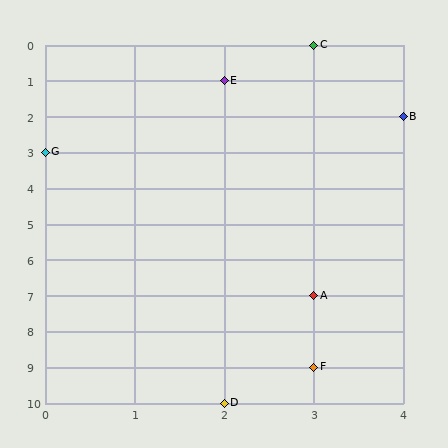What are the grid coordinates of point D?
Point D is at grid coordinates (2, 10).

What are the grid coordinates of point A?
Point A is at grid coordinates (3, 7).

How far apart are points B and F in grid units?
Points B and F are 1 column and 7 rows apart (about 7.1 grid units diagonally).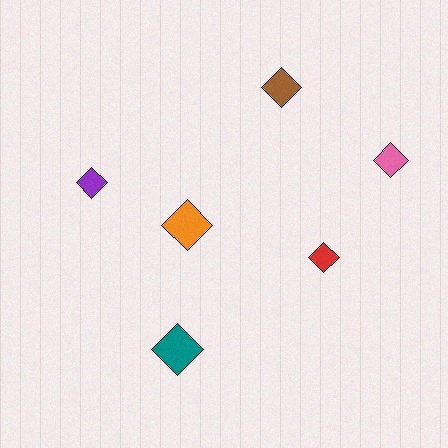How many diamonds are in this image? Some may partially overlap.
There are 6 diamonds.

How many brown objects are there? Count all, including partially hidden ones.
There is 1 brown object.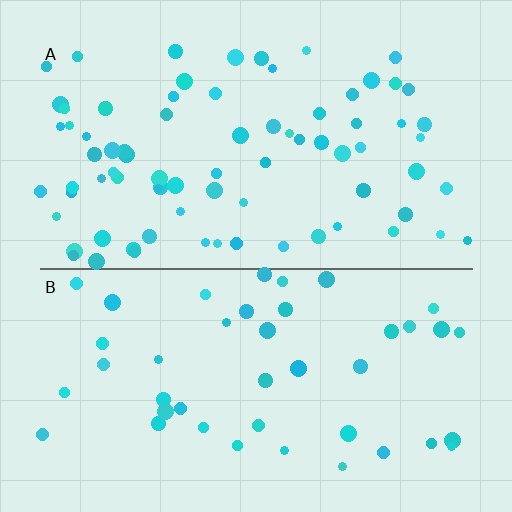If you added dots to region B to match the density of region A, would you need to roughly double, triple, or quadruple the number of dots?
Approximately double.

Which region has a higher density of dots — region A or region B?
A (the top).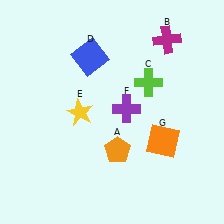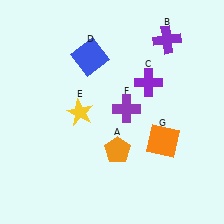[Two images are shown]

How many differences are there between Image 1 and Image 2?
There are 2 differences between the two images.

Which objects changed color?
B changed from magenta to purple. C changed from lime to purple.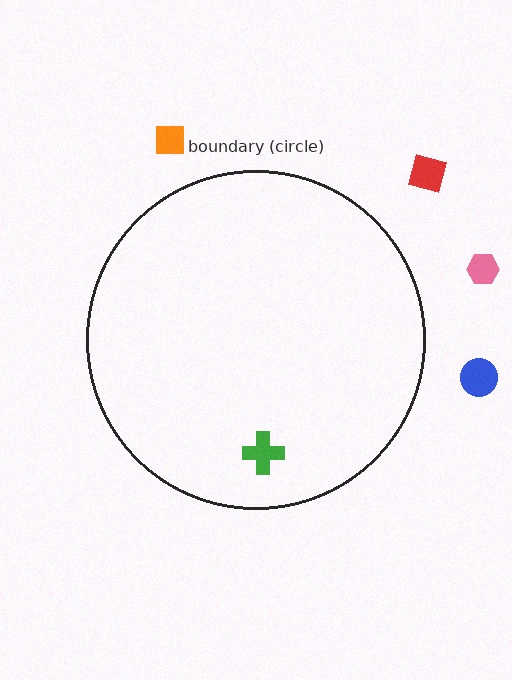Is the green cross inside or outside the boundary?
Inside.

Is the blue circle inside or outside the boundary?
Outside.